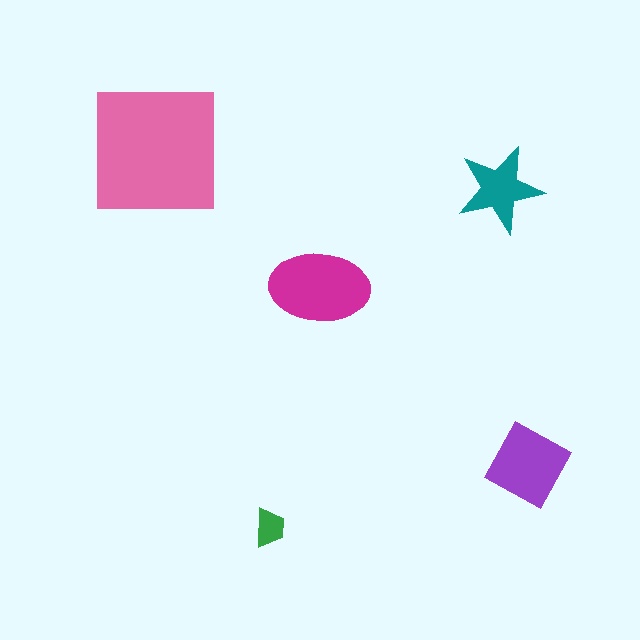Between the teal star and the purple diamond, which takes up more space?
The purple diamond.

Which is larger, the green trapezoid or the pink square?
The pink square.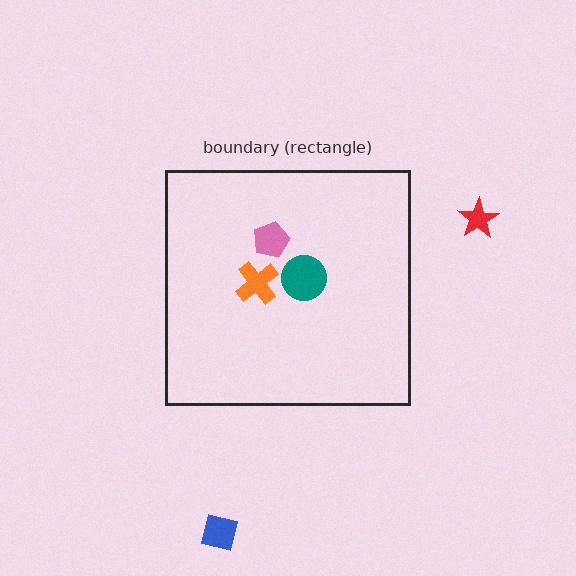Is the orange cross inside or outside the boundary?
Inside.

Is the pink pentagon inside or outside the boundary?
Inside.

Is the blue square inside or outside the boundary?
Outside.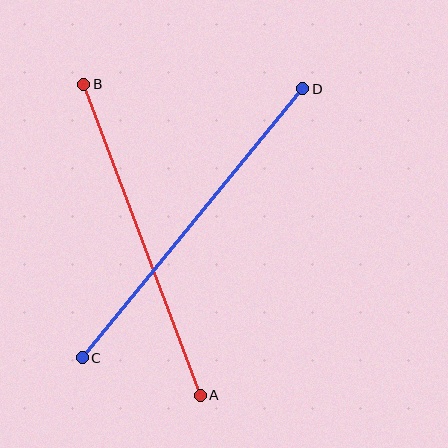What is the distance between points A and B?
The distance is approximately 332 pixels.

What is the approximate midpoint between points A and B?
The midpoint is at approximately (142, 240) pixels.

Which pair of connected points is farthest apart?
Points C and D are farthest apart.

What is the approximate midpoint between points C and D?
The midpoint is at approximately (192, 223) pixels.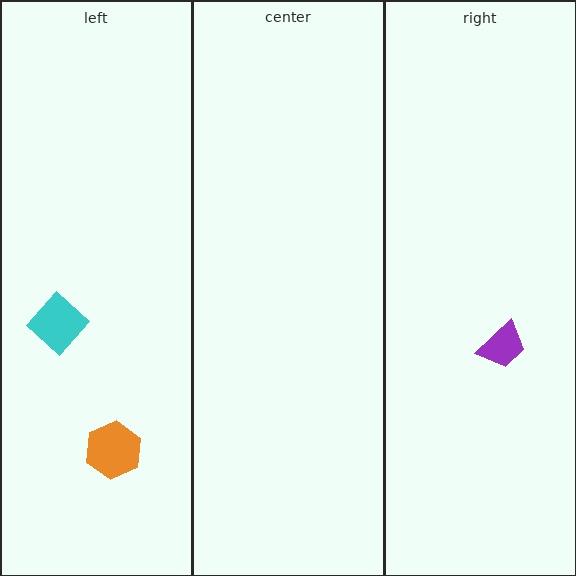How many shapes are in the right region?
1.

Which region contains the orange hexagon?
The left region.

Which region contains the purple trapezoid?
The right region.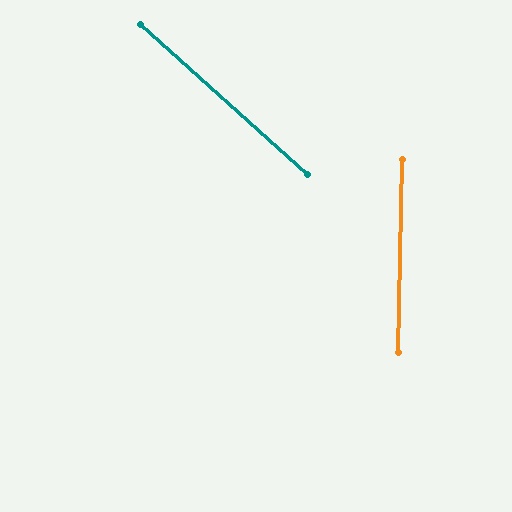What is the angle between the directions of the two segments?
Approximately 49 degrees.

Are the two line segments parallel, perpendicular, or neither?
Neither parallel nor perpendicular — they differ by about 49°.